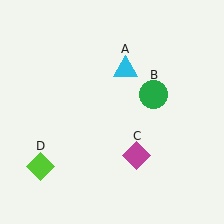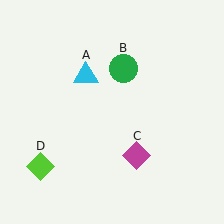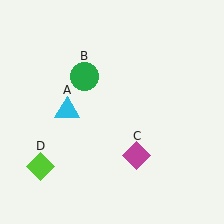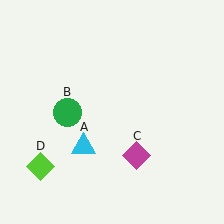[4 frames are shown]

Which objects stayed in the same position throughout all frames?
Magenta diamond (object C) and lime diamond (object D) remained stationary.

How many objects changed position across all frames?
2 objects changed position: cyan triangle (object A), green circle (object B).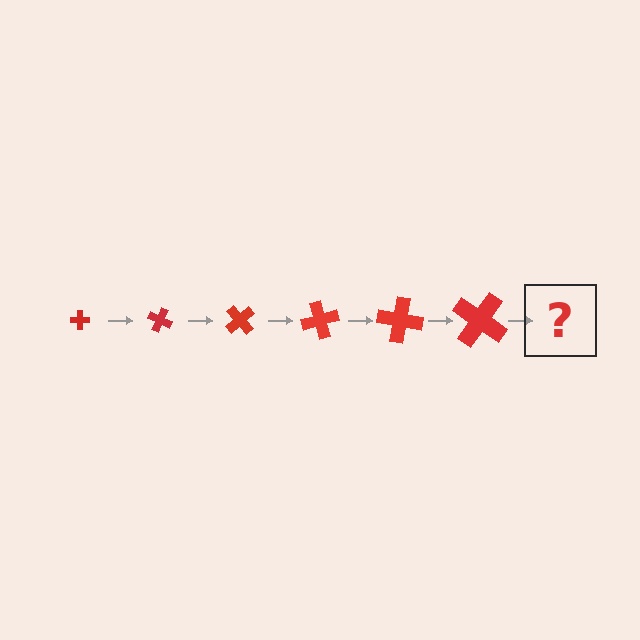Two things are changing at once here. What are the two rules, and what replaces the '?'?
The two rules are that the cross grows larger each step and it rotates 25 degrees each step. The '?' should be a cross, larger than the previous one and rotated 150 degrees from the start.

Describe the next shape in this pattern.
It should be a cross, larger than the previous one and rotated 150 degrees from the start.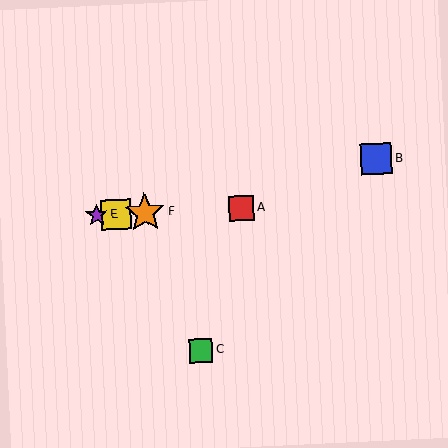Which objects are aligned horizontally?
Objects A, D, E, F are aligned horizontally.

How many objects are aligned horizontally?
4 objects (A, D, E, F) are aligned horizontally.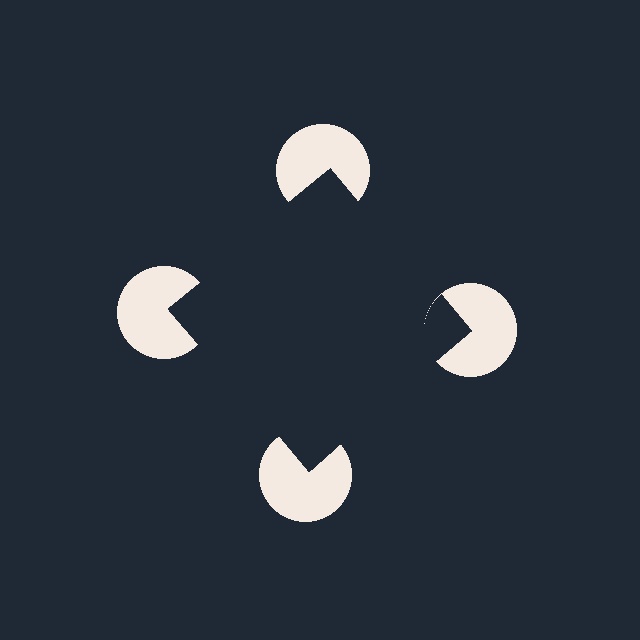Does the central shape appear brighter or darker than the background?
It typically appears slightly darker than the background, even though no actual brightness change is drawn.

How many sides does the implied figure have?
4 sides.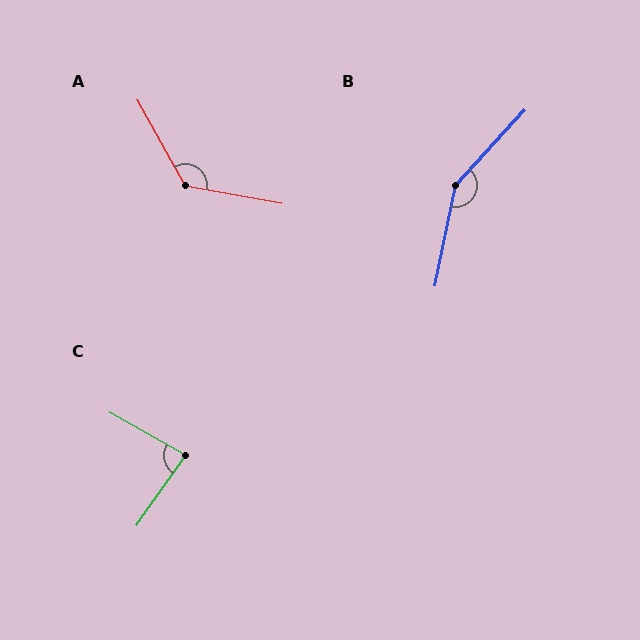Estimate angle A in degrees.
Approximately 130 degrees.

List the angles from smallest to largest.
C (84°), A (130°), B (149°).